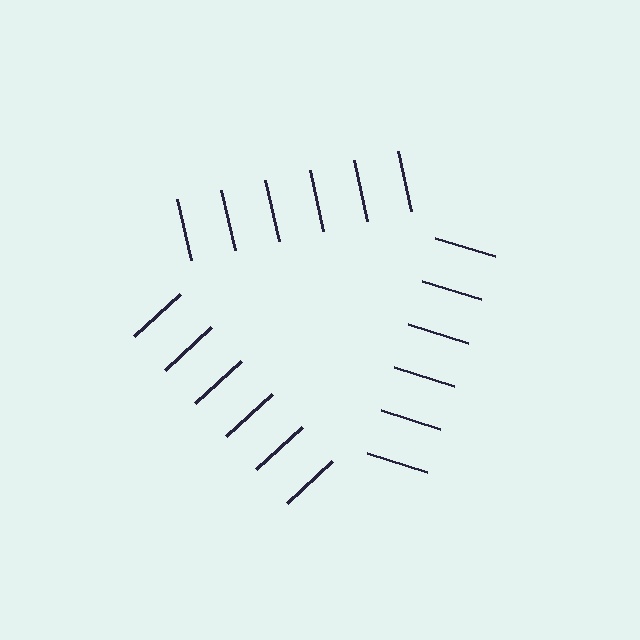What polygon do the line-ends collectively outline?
An illusory triangle — the line segments terminate on its edges but no continuous stroke is drawn.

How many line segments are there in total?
18 — 6 along each of the 3 edges.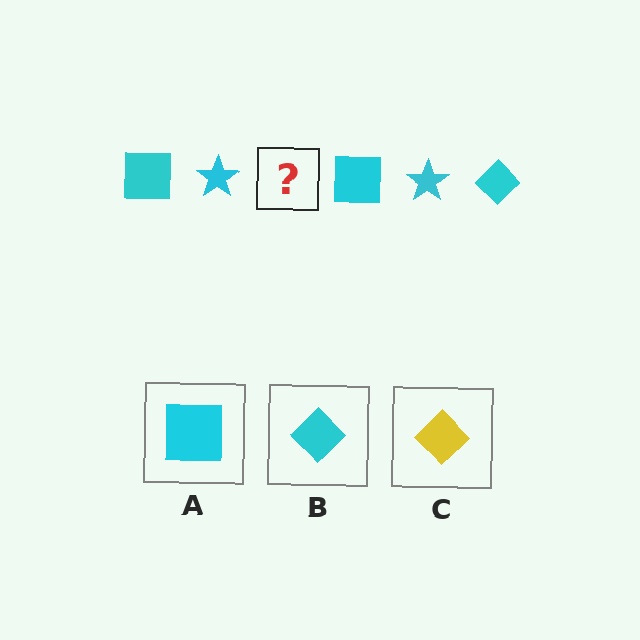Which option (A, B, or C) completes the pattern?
B.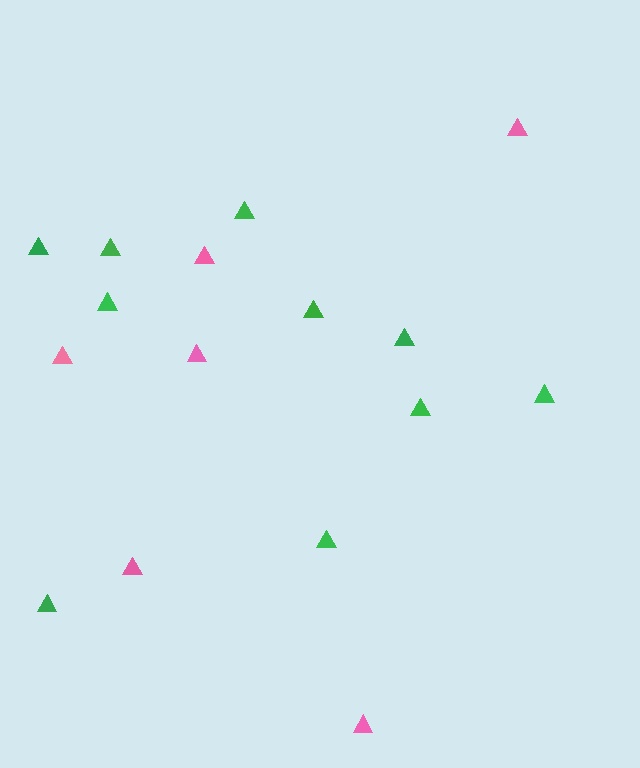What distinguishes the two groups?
There are 2 groups: one group of green triangles (10) and one group of pink triangles (6).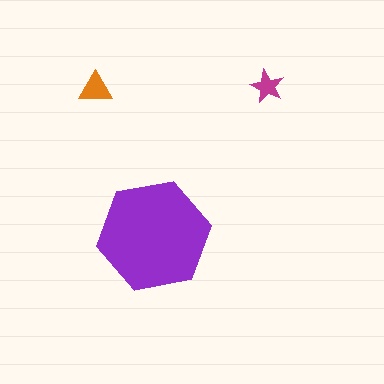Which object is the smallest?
The magenta star.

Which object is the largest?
The purple hexagon.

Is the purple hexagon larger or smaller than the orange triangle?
Larger.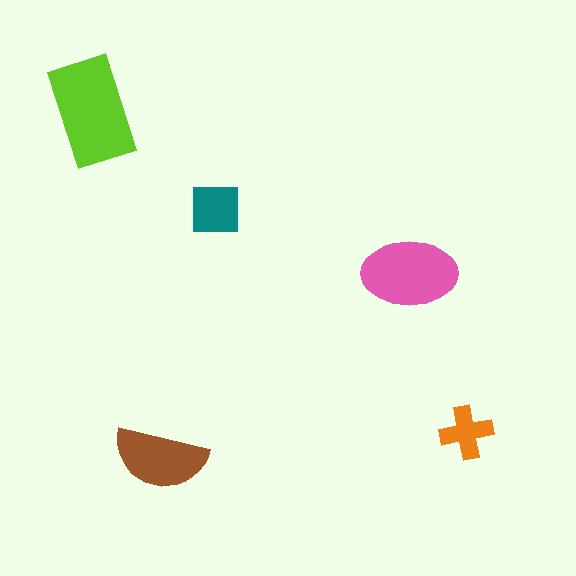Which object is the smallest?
The orange cross.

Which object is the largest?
The lime rectangle.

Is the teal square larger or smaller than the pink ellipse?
Smaller.